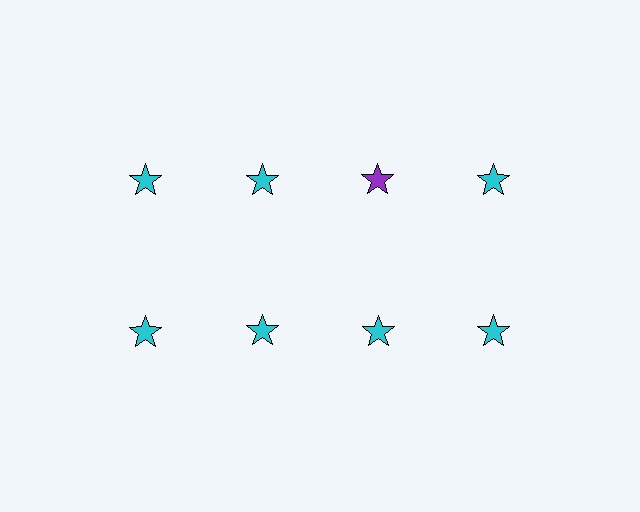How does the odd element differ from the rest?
It has a different color: purple instead of cyan.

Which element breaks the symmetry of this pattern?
The purple star in the top row, center column breaks the symmetry. All other shapes are cyan stars.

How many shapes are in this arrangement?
There are 8 shapes arranged in a grid pattern.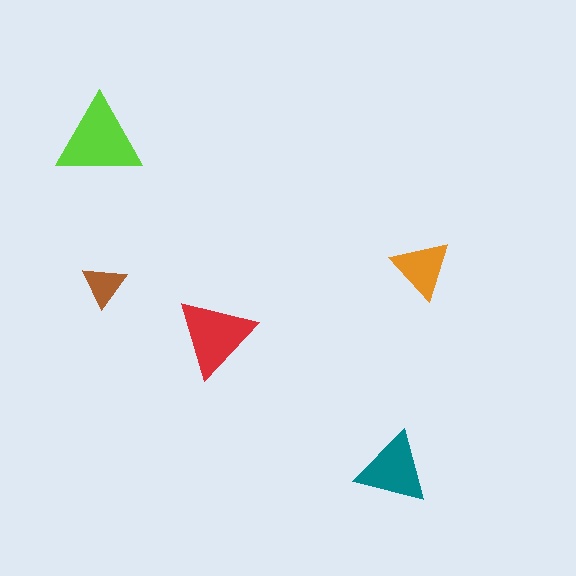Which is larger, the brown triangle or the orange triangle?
The orange one.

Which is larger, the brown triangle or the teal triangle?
The teal one.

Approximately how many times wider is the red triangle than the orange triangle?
About 1.5 times wider.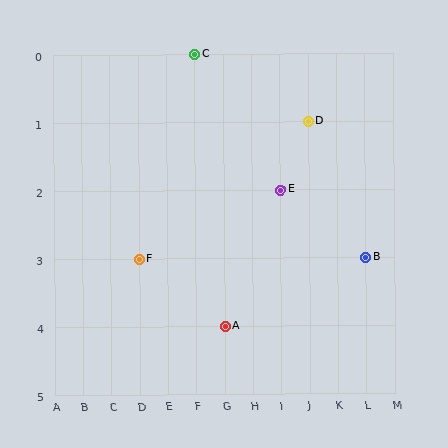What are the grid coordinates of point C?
Point C is at grid coordinates (F, 0).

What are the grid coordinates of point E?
Point E is at grid coordinates (I, 2).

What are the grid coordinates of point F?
Point F is at grid coordinates (D, 3).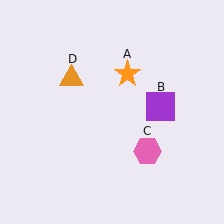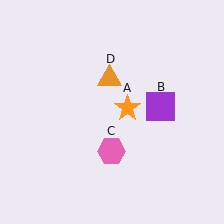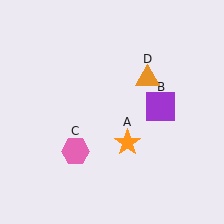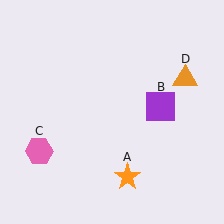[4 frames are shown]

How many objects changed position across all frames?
3 objects changed position: orange star (object A), pink hexagon (object C), orange triangle (object D).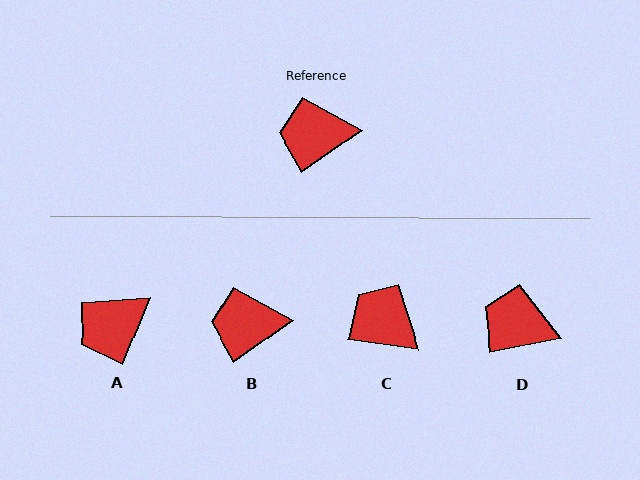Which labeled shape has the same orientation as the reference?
B.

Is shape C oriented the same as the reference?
No, it is off by about 43 degrees.